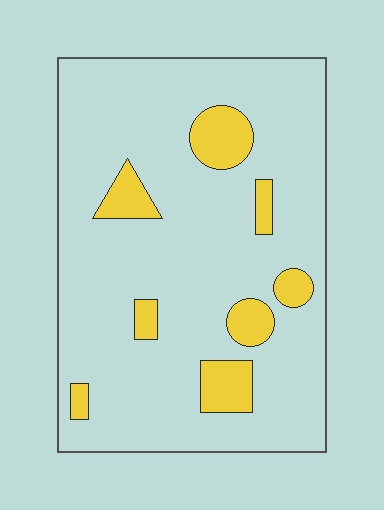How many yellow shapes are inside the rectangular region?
8.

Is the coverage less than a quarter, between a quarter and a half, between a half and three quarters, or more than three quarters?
Less than a quarter.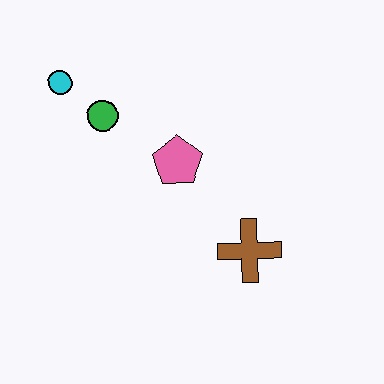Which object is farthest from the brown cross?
The cyan circle is farthest from the brown cross.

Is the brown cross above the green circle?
No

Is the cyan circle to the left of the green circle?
Yes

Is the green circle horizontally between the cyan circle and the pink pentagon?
Yes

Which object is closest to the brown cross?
The pink pentagon is closest to the brown cross.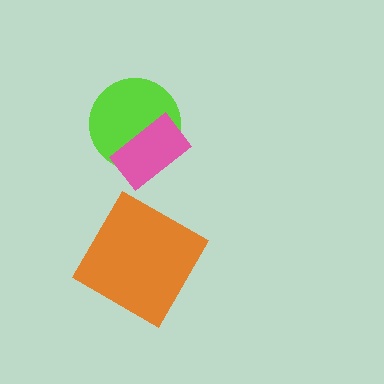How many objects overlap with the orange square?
0 objects overlap with the orange square.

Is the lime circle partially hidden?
Yes, it is partially covered by another shape.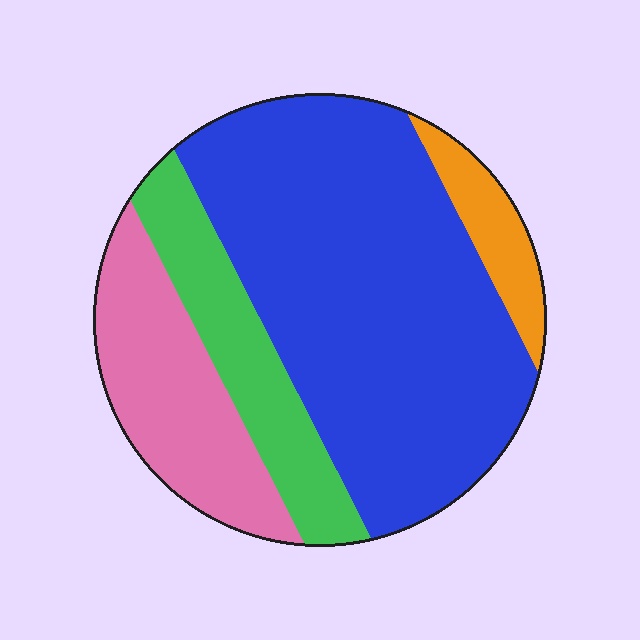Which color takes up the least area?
Orange, at roughly 5%.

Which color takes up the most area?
Blue, at roughly 60%.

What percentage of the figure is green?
Green covers 16% of the figure.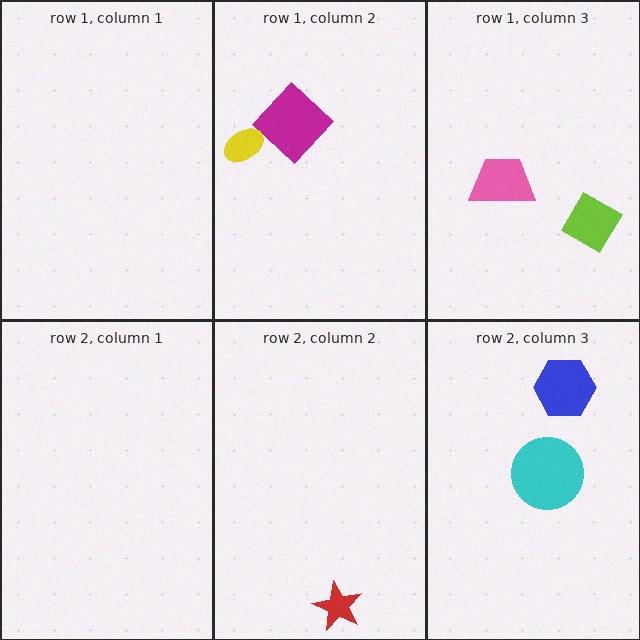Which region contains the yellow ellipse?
The row 1, column 2 region.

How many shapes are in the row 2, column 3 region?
2.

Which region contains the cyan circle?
The row 2, column 3 region.